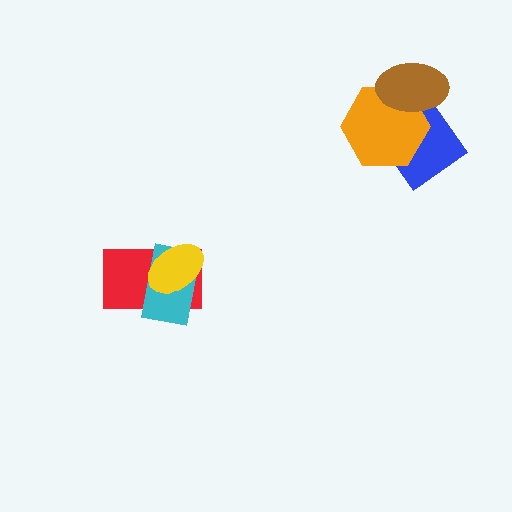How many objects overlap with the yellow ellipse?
2 objects overlap with the yellow ellipse.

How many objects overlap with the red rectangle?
2 objects overlap with the red rectangle.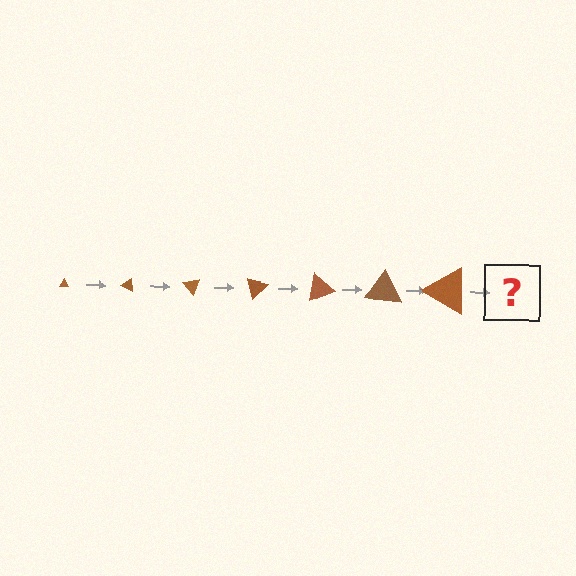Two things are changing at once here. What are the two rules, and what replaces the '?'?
The two rules are that the triangle grows larger each step and it rotates 25 degrees each step. The '?' should be a triangle, larger than the previous one and rotated 175 degrees from the start.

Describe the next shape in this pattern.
It should be a triangle, larger than the previous one and rotated 175 degrees from the start.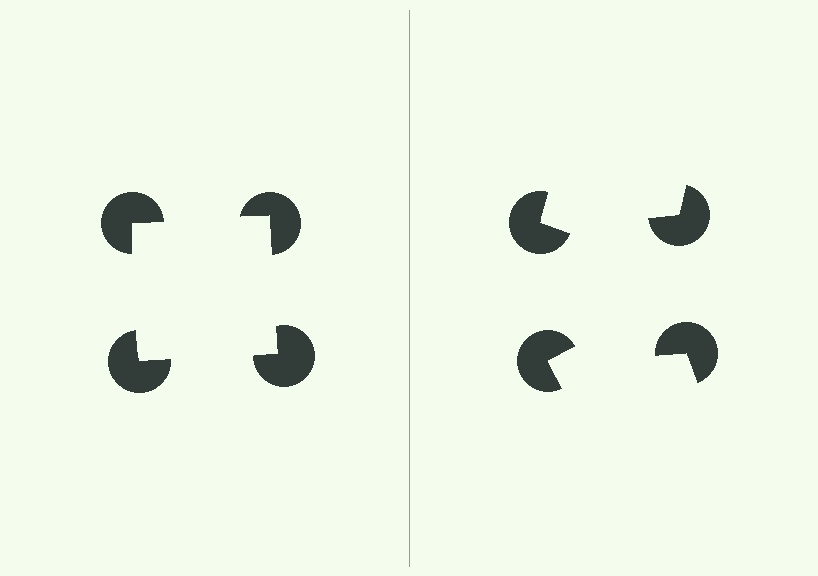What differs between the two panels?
The pac-man discs are positioned identically on both sides; only the wedge orientations differ. On the left they align to a square; on the right they are misaligned.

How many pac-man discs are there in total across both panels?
8 — 4 on each side.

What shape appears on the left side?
An illusory square.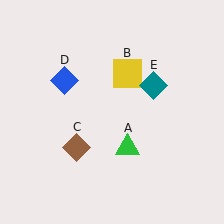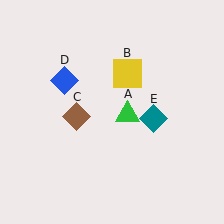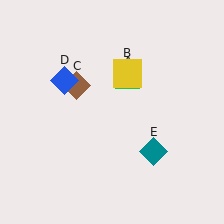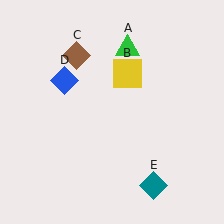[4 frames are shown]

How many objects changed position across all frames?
3 objects changed position: green triangle (object A), brown diamond (object C), teal diamond (object E).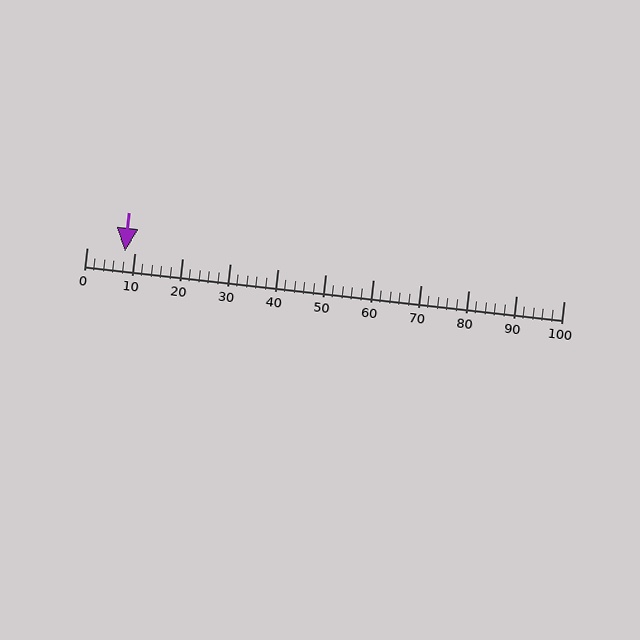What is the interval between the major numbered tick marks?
The major tick marks are spaced 10 units apart.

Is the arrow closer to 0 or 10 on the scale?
The arrow is closer to 10.